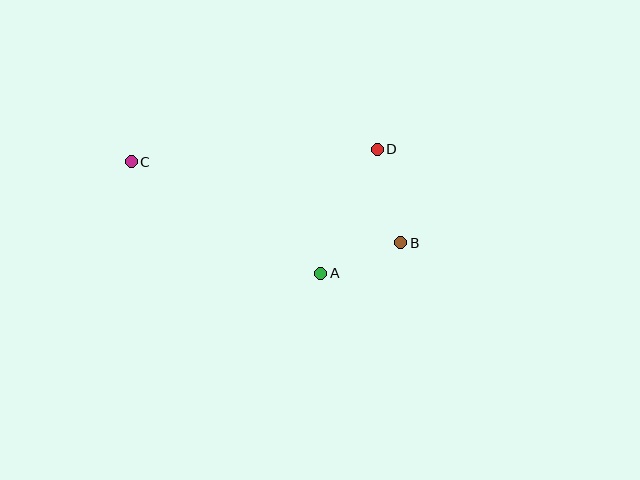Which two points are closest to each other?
Points A and B are closest to each other.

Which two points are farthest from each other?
Points B and C are farthest from each other.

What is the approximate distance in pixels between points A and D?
The distance between A and D is approximately 136 pixels.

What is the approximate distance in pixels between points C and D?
The distance between C and D is approximately 246 pixels.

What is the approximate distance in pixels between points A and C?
The distance between A and C is approximately 220 pixels.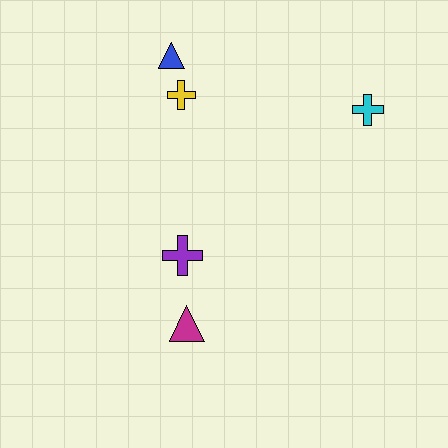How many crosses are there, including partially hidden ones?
There are 3 crosses.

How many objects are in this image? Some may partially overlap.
There are 5 objects.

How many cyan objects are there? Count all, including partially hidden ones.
There is 1 cyan object.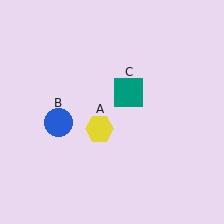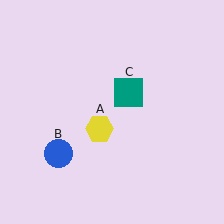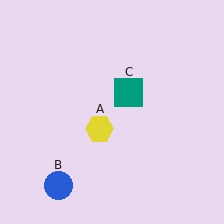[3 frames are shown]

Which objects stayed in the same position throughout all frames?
Yellow hexagon (object A) and teal square (object C) remained stationary.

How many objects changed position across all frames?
1 object changed position: blue circle (object B).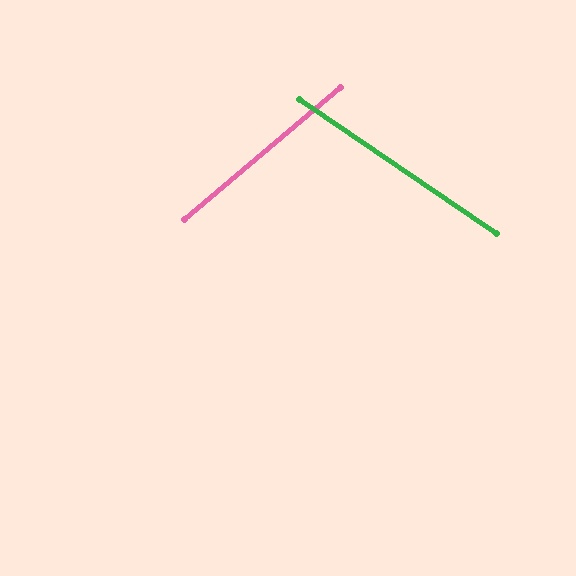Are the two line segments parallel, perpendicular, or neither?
Neither parallel nor perpendicular — they differ by about 75°.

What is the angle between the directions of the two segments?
Approximately 75 degrees.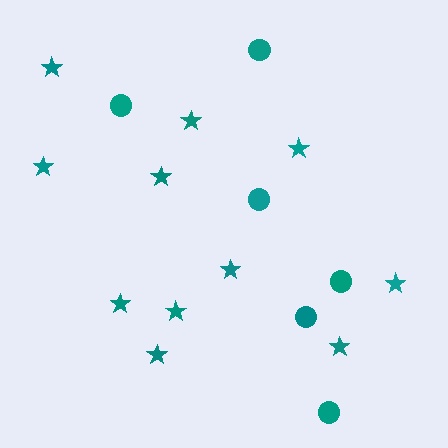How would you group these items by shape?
There are 2 groups: one group of stars (11) and one group of circles (6).